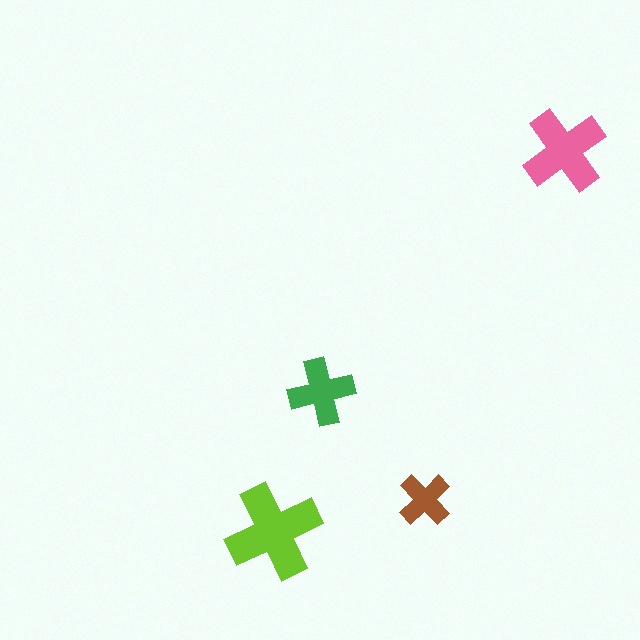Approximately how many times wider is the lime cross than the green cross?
About 1.5 times wider.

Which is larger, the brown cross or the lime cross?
The lime one.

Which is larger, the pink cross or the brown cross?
The pink one.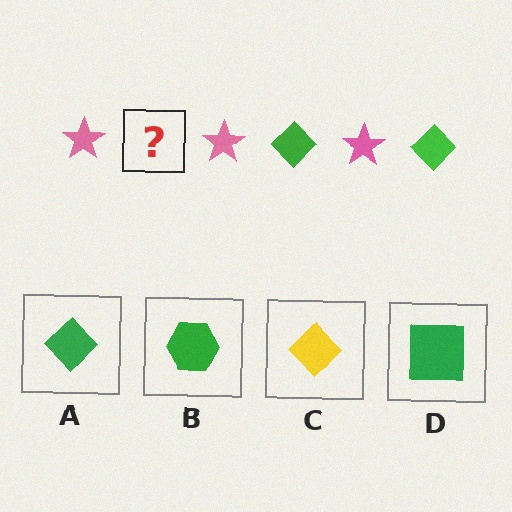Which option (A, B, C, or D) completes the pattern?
A.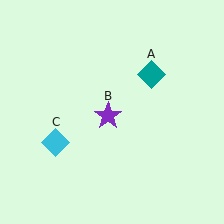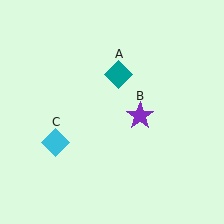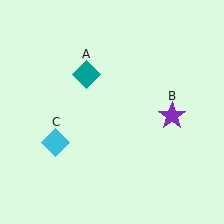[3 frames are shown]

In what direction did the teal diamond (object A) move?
The teal diamond (object A) moved left.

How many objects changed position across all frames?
2 objects changed position: teal diamond (object A), purple star (object B).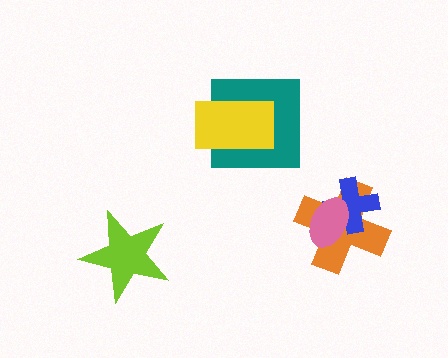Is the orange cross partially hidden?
Yes, it is partially covered by another shape.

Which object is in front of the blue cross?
The pink ellipse is in front of the blue cross.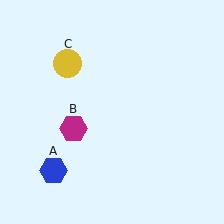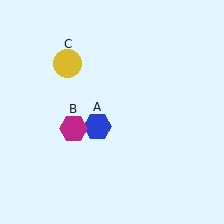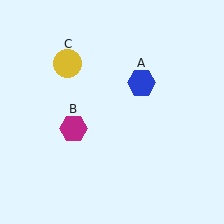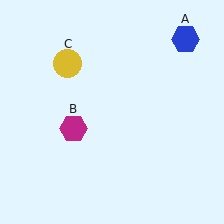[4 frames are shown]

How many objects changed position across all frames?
1 object changed position: blue hexagon (object A).